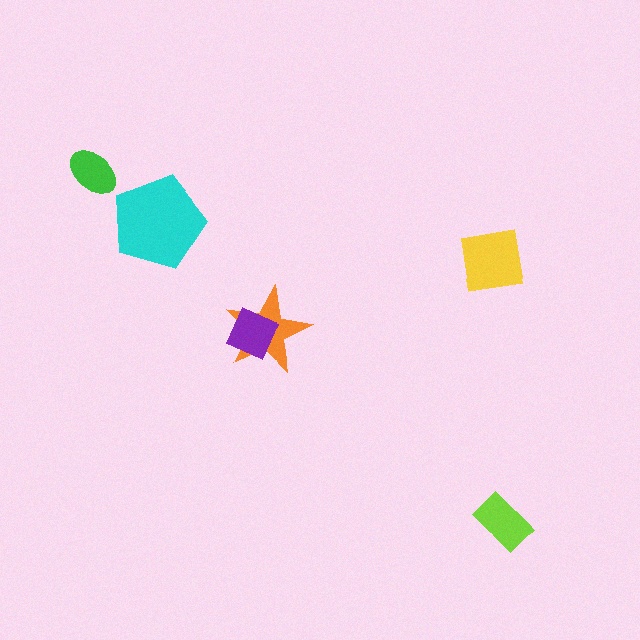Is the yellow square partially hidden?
No, no other shape covers it.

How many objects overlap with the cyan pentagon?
0 objects overlap with the cyan pentagon.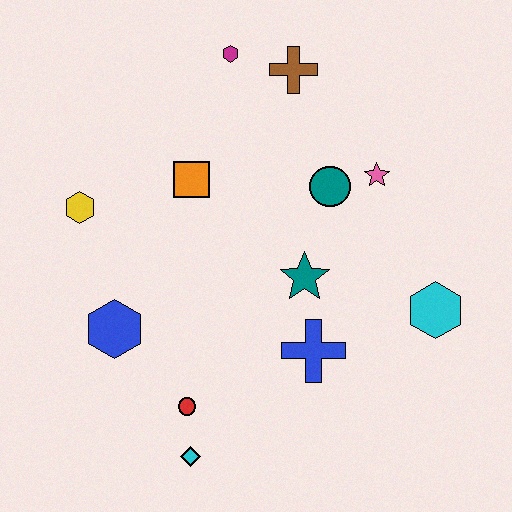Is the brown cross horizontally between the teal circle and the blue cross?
No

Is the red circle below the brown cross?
Yes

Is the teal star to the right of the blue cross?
No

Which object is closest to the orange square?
The yellow hexagon is closest to the orange square.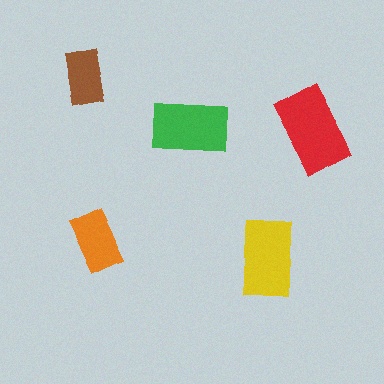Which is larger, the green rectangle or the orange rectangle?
The green one.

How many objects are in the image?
There are 5 objects in the image.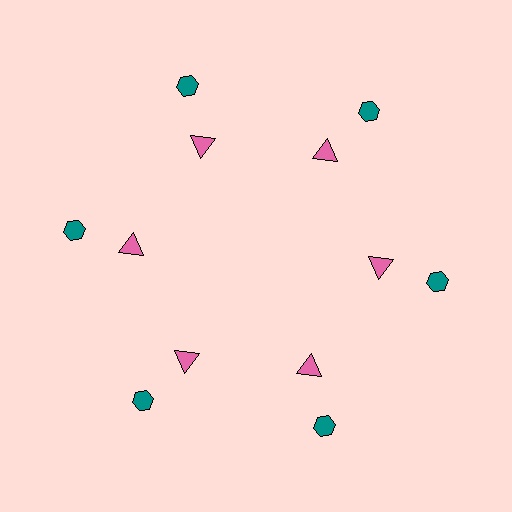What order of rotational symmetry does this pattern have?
This pattern has 6-fold rotational symmetry.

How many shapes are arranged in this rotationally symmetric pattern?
There are 12 shapes, arranged in 6 groups of 2.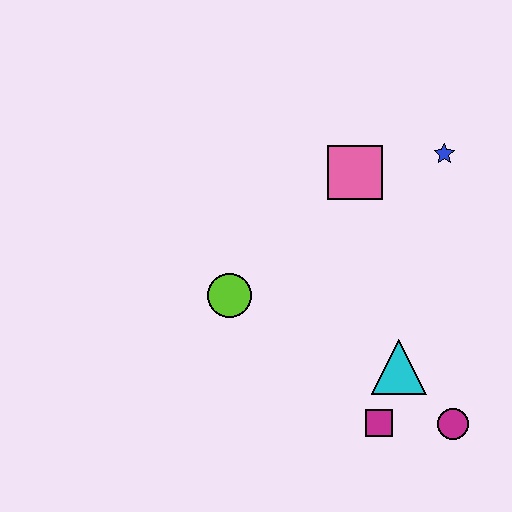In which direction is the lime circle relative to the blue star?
The lime circle is to the left of the blue star.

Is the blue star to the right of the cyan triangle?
Yes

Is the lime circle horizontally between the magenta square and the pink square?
No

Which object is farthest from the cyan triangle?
The blue star is farthest from the cyan triangle.